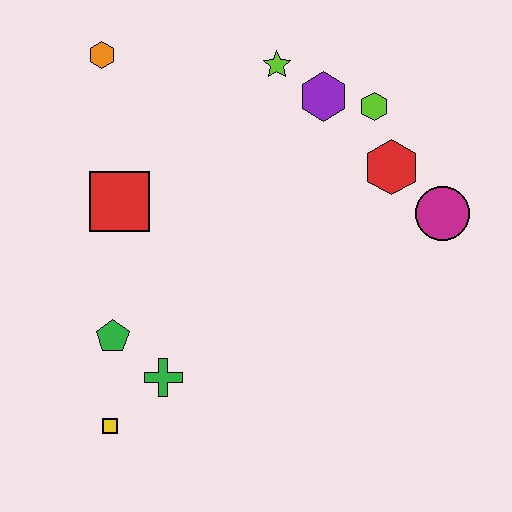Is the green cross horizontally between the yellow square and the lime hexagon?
Yes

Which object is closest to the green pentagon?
The green cross is closest to the green pentagon.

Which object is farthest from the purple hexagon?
The yellow square is farthest from the purple hexagon.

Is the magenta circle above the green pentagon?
Yes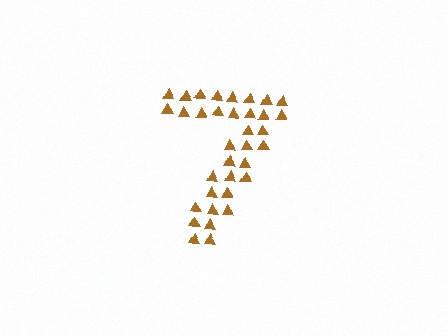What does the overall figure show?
The overall figure shows the digit 7.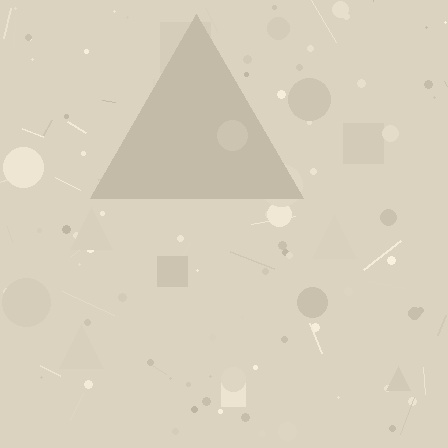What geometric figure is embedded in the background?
A triangle is embedded in the background.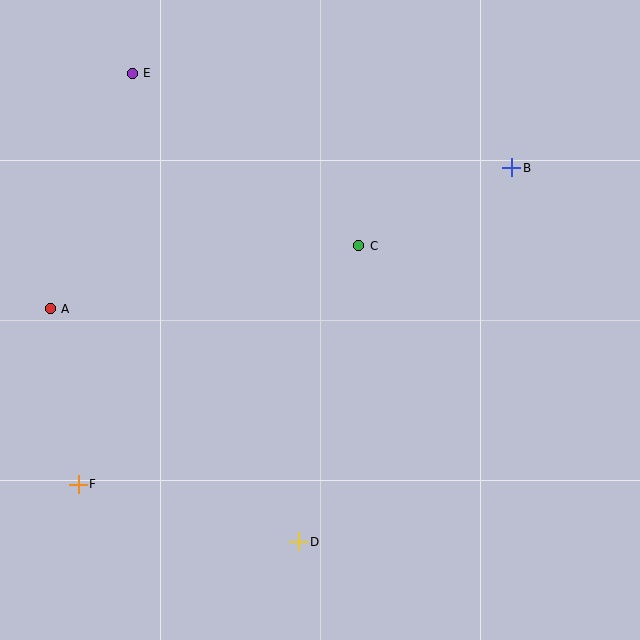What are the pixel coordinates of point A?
Point A is at (50, 309).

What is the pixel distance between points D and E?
The distance between D and E is 497 pixels.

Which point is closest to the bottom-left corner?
Point F is closest to the bottom-left corner.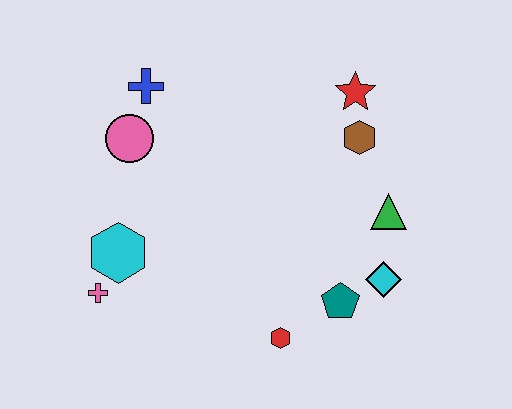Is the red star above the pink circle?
Yes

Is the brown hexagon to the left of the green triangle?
Yes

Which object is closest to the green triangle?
The cyan diamond is closest to the green triangle.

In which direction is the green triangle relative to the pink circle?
The green triangle is to the right of the pink circle.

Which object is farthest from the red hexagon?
The blue cross is farthest from the red hexagon.